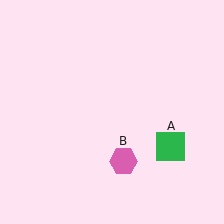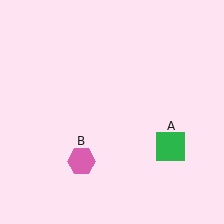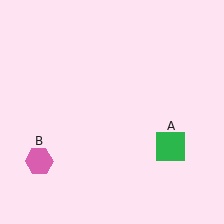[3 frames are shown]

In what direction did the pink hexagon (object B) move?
The pink hexagon (object B) moved left.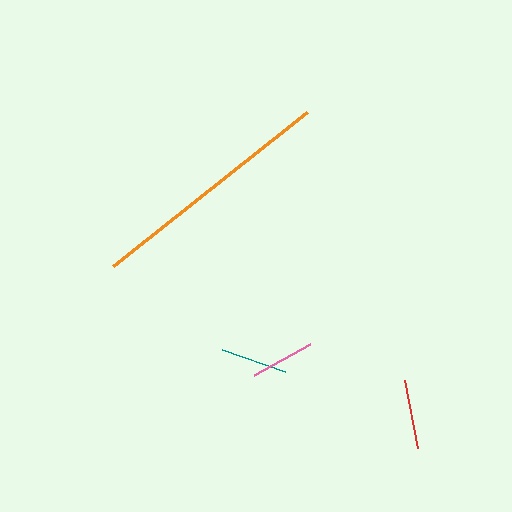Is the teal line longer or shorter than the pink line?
The teal line is longer than the pink line.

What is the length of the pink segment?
The pink segment is approximately 64 pixels long.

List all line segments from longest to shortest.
From longest to shortest: orange, red, teal, pink.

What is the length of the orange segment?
The orange segment is approximately 248 pixels long.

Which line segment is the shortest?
The pink line is the shortest at approximately 64 pixels.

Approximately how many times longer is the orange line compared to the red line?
The orange line is approximately 3.6 times the length of the red line.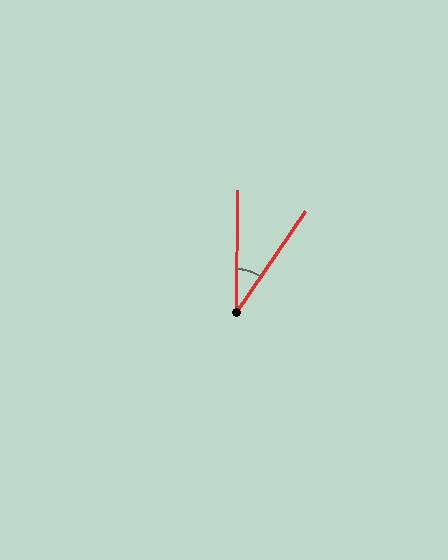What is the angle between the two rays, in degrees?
Approximately 34 degrees.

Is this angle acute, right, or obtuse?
It is acute.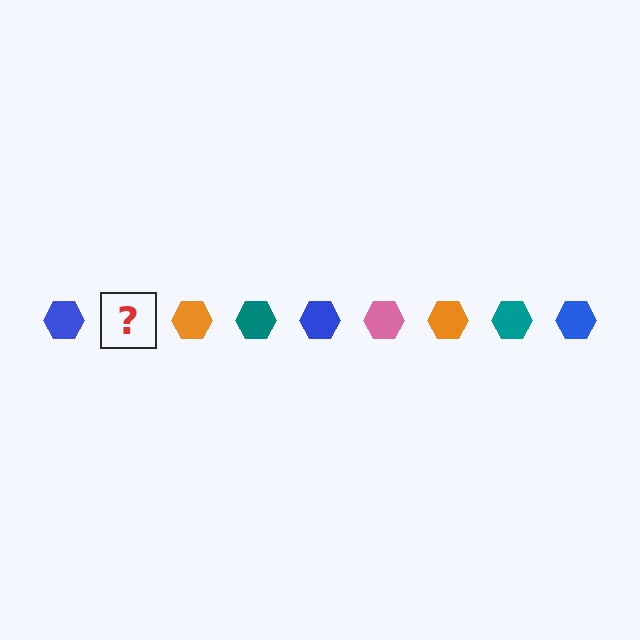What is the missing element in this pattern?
The missing element is a pink hexagon.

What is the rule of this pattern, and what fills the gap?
The rule is that the pattern cycles through blue, pink, orange, teal hexagons. The gap should be filled with a pink hexagon.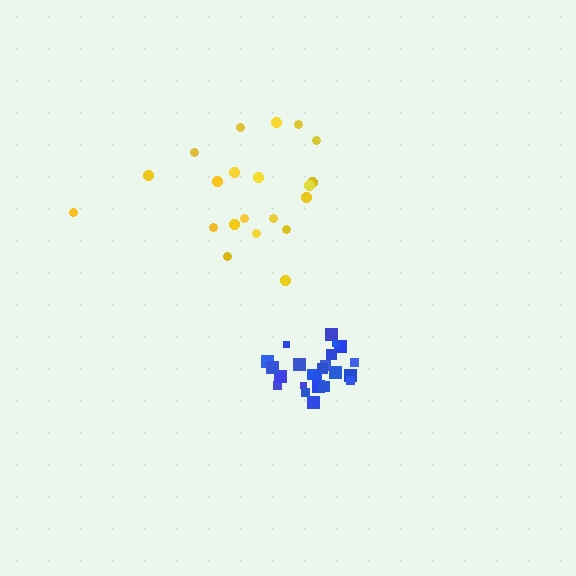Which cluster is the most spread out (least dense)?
Yellow.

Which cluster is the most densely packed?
Blue.